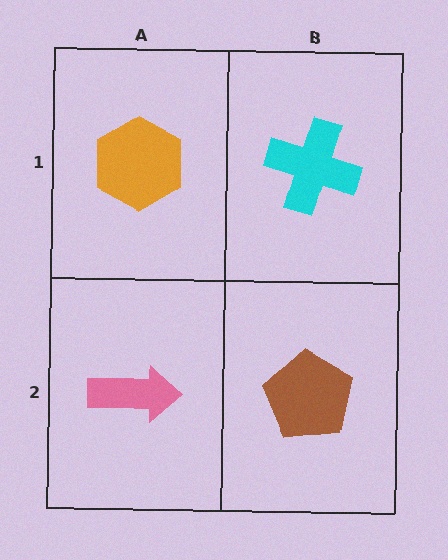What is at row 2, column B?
A brown pentagon.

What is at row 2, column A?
A pink arrow.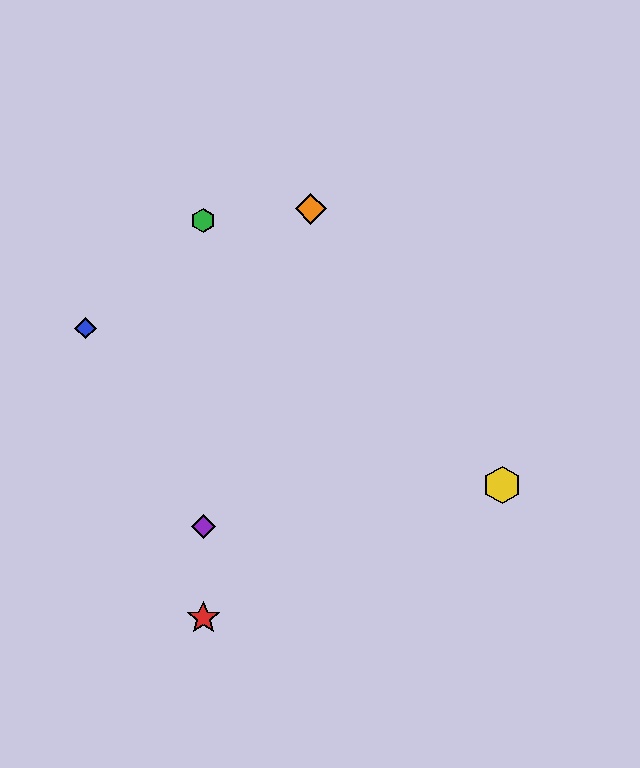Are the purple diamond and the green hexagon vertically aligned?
Yes, both are at x≈203.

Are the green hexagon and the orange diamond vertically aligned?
No, the green hexagon is at x≈203 and the orange diamond is at x≈311.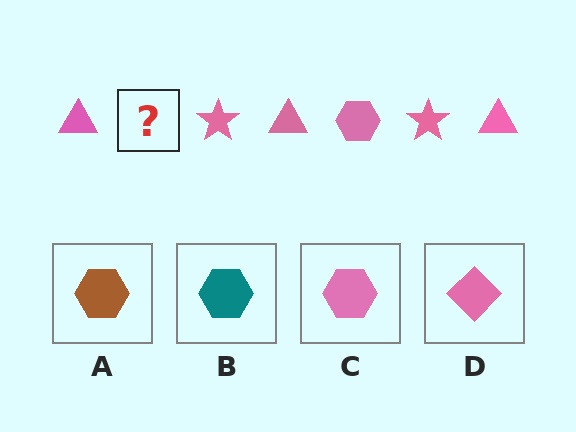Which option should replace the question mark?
Option C.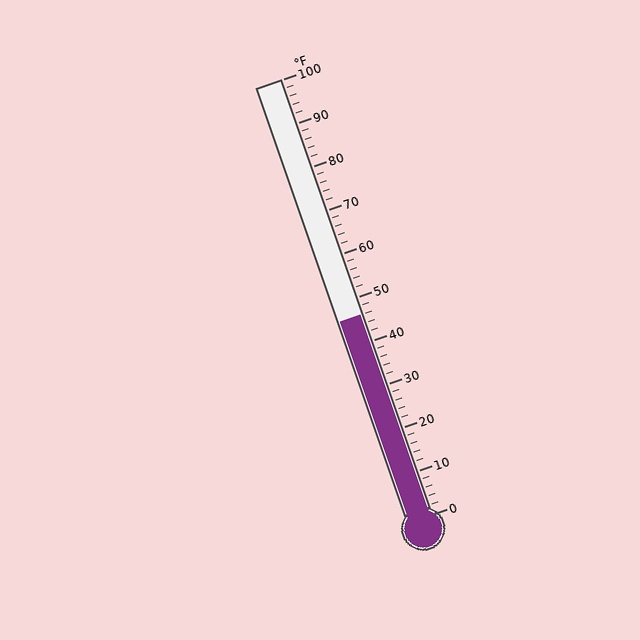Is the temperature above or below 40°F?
The temperature is above 40°F.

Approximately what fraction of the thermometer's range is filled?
The thermometer is filled to approximately 45% of its range.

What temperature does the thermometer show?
The thermometer shows approximately 46°F.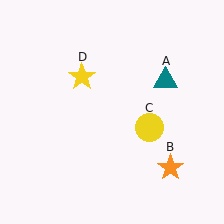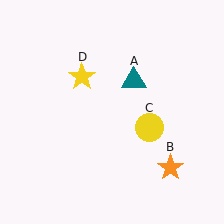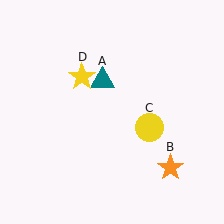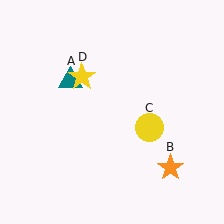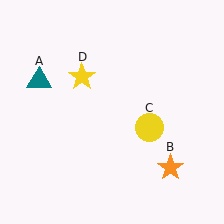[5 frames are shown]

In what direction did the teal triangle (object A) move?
The teal triangle (object A) moved left.